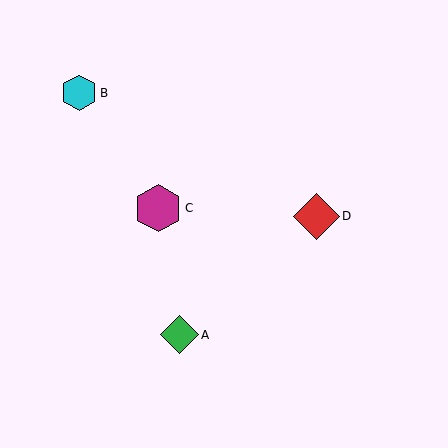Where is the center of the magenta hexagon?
The center of the magenta hexagon is at (158, 208).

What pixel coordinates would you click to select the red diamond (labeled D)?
Click at (316, 216) to select the red diamond D.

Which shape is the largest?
The magenta hexagon (labeled C) is the largest.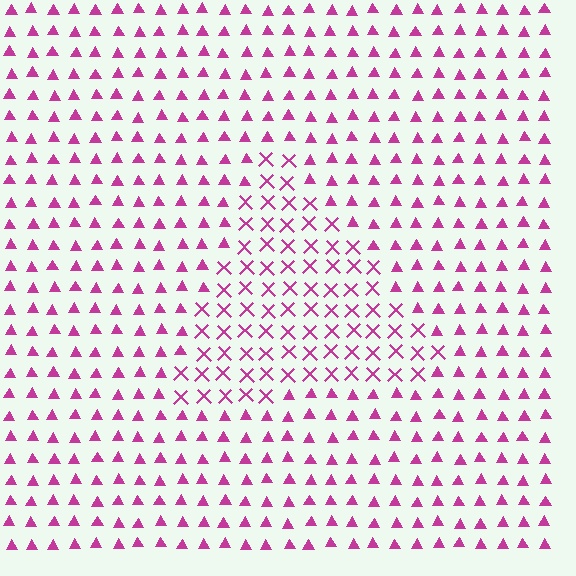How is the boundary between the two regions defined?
The boundary is defined by a change in element shape: X marks inside vs. triangles outside. All elements share the same color and spacing.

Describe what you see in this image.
The image is filled with small magenta elements arranged in a uniform grid. A triangle-shaped region contains X marks, while the surrounding area contains triangles. The boundary is defined purely by the change in element shape.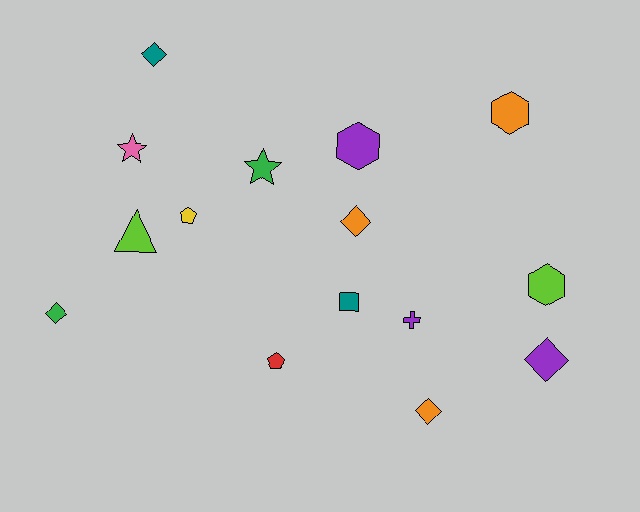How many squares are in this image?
There is 1 square.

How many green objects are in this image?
There are 2 green objects.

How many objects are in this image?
There are 15 objects.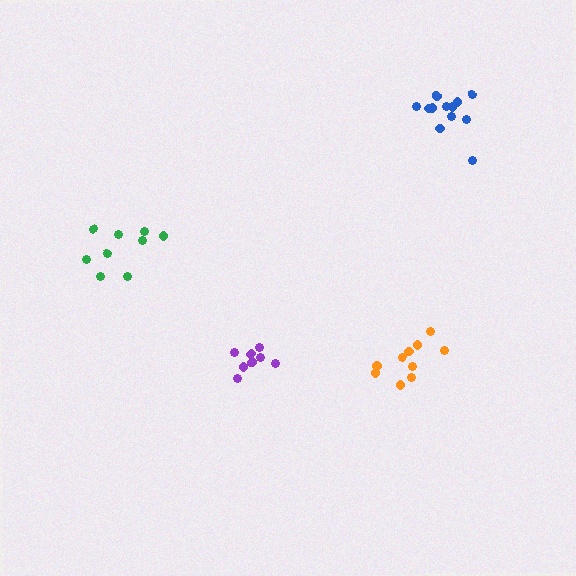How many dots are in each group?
Group 1: 12 dots, Group 2: 9 dots, Group 3: 8 dots, Group 4: 10 dots (39 total).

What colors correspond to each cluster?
The clusters are colored: blue, green, purple, orange.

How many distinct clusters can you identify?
There are 4 distinct clusters.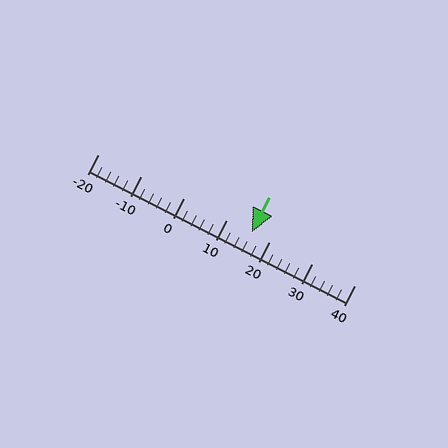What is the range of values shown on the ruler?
The ruler shows values from -20 to 40.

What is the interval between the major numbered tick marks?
The major tick marks are spaced 10 units apart.